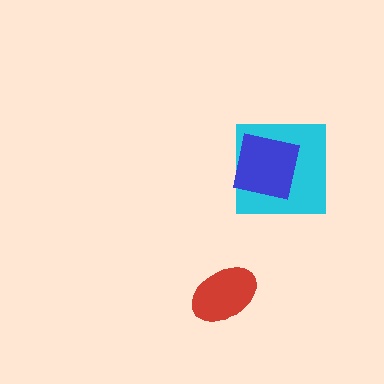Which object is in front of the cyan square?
The blue square is in front of the cyan square.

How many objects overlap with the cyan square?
1 object overlaps with the cyan square.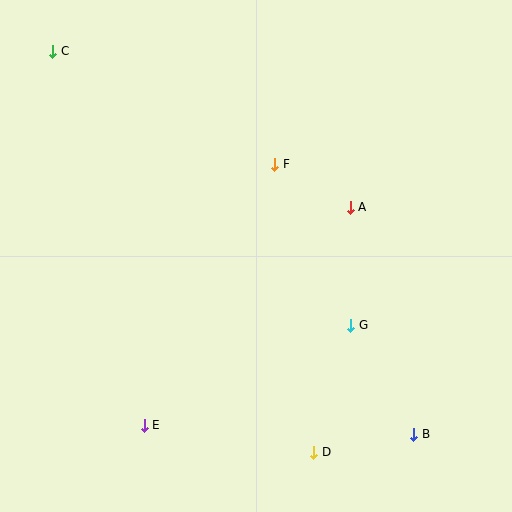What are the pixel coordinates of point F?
Point F is at (275, 164).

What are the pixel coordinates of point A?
Point A is at (350, 207).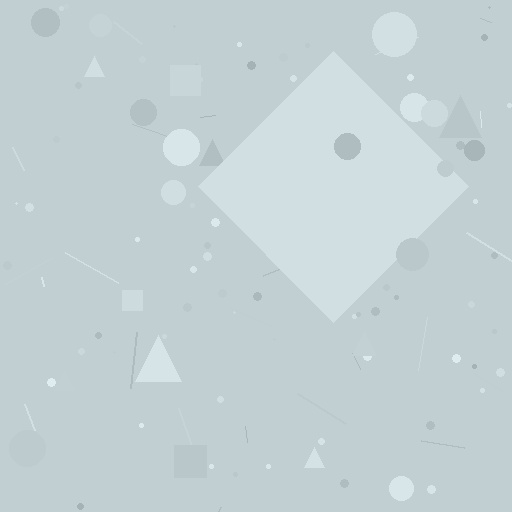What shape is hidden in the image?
A diamond is hidden in the image.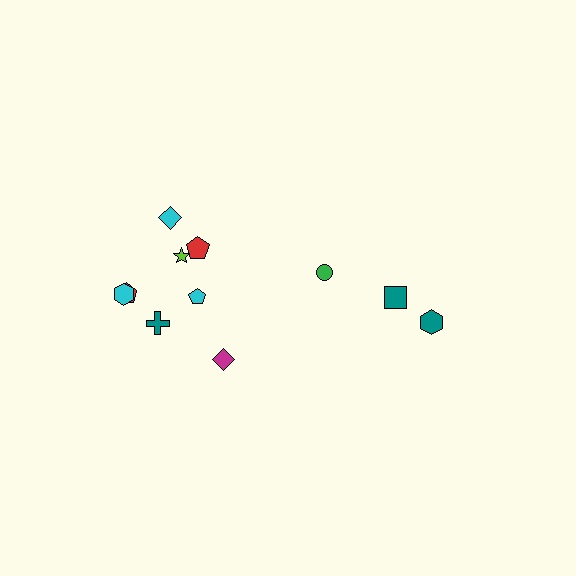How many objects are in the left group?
There are 8 objects.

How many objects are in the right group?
There are 3 objects.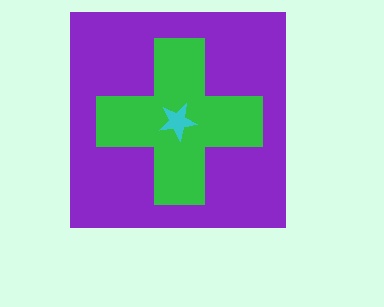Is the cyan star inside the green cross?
Yes.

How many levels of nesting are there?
3.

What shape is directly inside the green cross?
The cyan star.